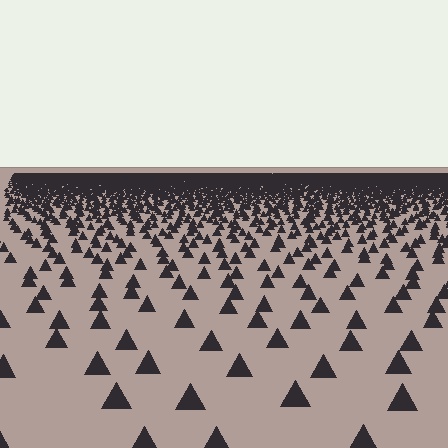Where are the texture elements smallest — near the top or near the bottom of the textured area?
Near the top.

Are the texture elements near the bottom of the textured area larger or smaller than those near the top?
Larger. Near the bottom, elements are closer to the viewer and appear at a bigger on-screen size.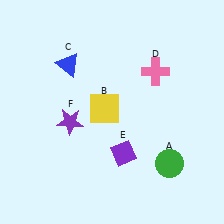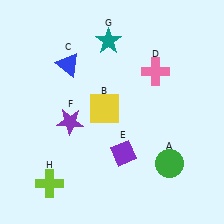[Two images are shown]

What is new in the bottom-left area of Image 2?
A lime cross (H) was added in the bottom-left area of Image 2.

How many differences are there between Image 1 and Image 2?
There are 2 differences between the two images.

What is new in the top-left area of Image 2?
A teal star (G) was added in the top-left area of Image 2.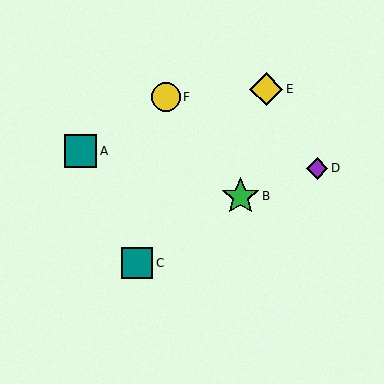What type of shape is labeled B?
Shape B is a green star.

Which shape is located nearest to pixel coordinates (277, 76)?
The yellow diamond (labeled E) at (266, 89) is nearest to that location.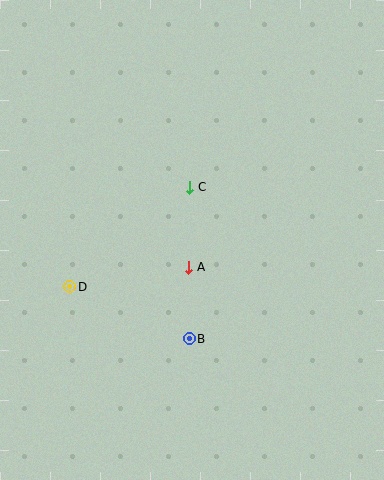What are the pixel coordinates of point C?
Point C is at (190, 187).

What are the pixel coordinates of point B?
Point B is at (189, 339).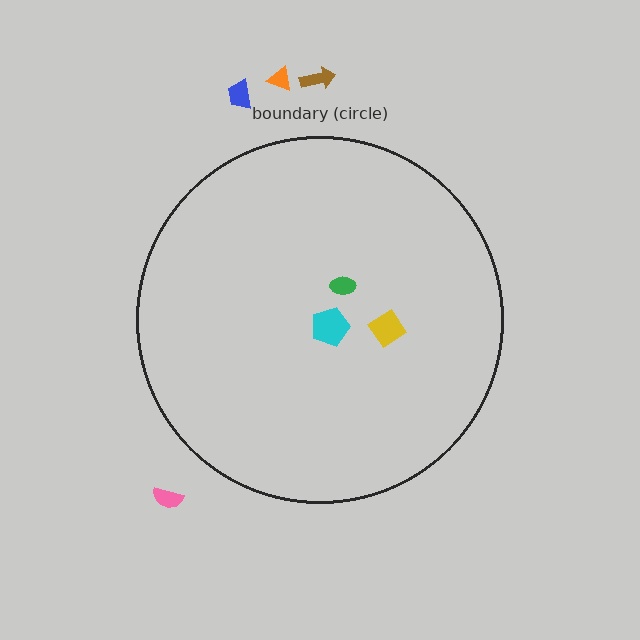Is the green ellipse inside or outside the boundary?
Inside.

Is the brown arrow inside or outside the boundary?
Outside.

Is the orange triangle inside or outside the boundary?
Outside.